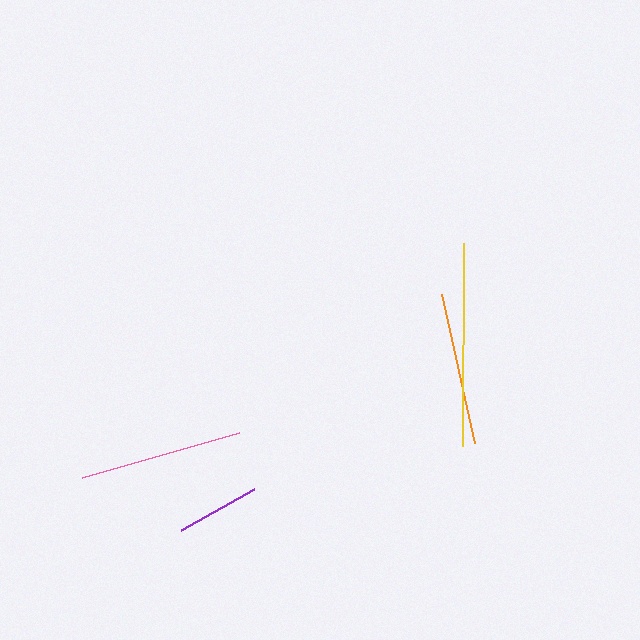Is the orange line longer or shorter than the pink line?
The pink line is longer than the orange line.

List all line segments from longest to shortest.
From longest to shortest: yellow, pink, orange, purple.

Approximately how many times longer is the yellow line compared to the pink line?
The yellow line is approximately 1.2 times the length of the pink line.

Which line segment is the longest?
The yellow line is the longest at approximately 204 pixels.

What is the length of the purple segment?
The purple segment is approximately 83 pixels long.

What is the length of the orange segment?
The orange segment is approximately 153 pixels long.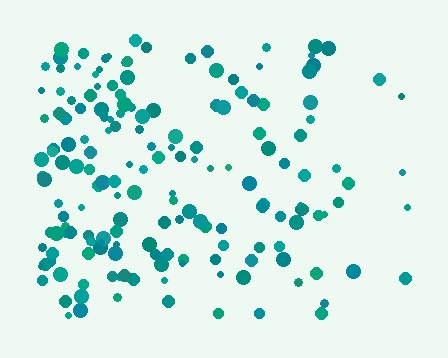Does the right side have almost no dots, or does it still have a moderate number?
Still a moderate number, just noticeably fewer than the left.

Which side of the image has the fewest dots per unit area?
The right.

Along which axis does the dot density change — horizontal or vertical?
Horizontal.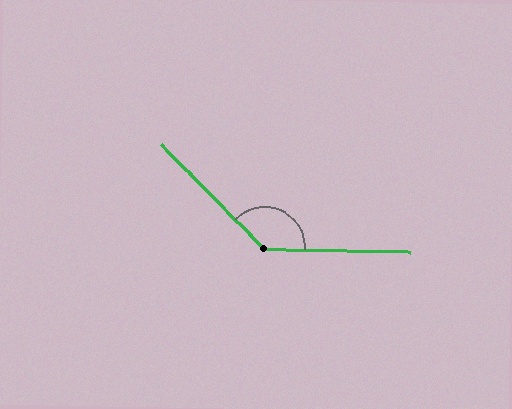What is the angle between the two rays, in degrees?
Approximately 136 degrees.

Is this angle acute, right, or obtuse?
It is obtuse.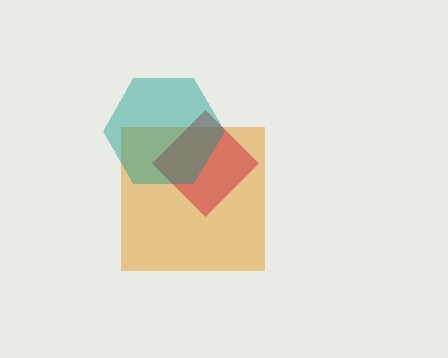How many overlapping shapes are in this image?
There are 3 overlapping shapes in the image.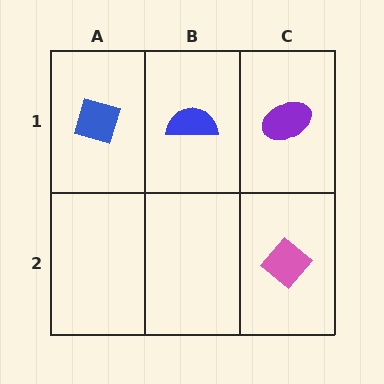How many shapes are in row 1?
3 shapes.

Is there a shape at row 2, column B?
No, that cell is empty.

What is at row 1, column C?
A purple ellipse.